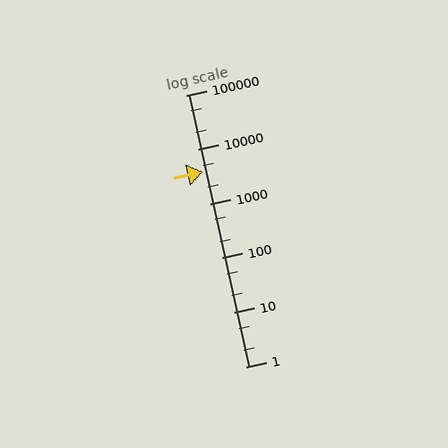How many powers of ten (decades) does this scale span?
The scale spans 5 decades, from 1 to 100000.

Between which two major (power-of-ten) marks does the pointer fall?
The pointer is between 1000 and 10000.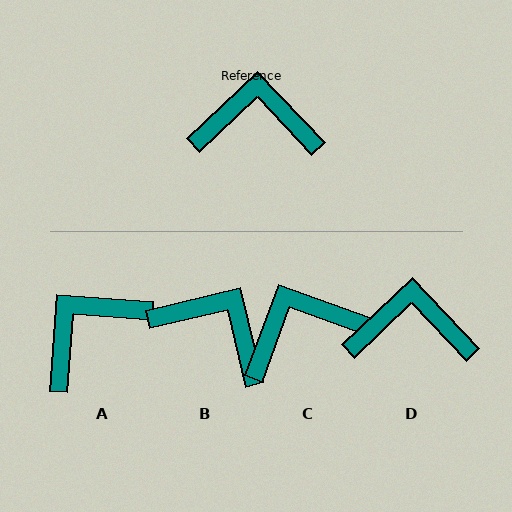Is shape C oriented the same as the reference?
No, it is off by about 27 degrees.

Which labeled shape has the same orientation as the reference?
D.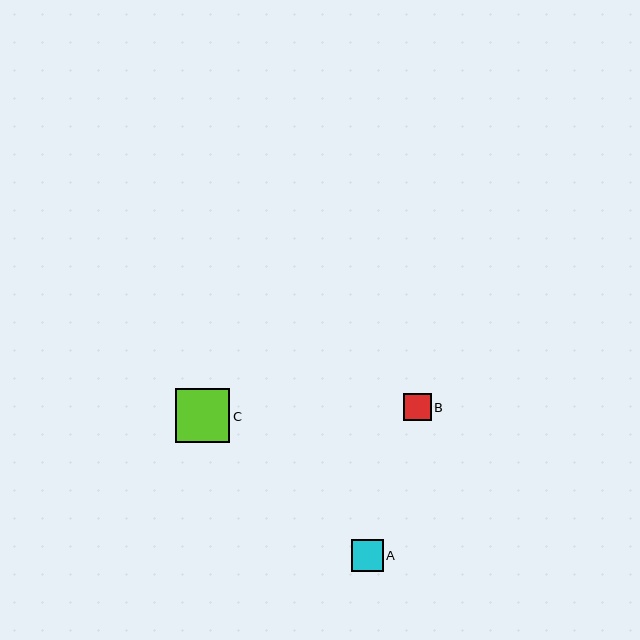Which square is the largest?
Square C is the largest with a size of approximately 54 pixels.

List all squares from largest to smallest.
From largest to smallest: C, A, B.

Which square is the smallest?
Square B is the smallest with a size of approximately 27 pixels.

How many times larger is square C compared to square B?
Square C is approximately 2.0 times the size of square B.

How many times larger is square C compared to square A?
Square C is approximately 1.7 times the size of square A.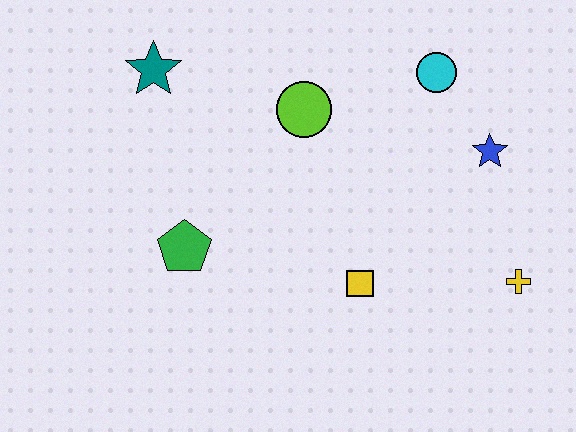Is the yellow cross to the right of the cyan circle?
Yes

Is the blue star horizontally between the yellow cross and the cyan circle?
Yes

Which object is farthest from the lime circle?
The yellow cross is farthest from the lime circle.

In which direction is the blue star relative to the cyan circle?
The blue star is below the cyan circle.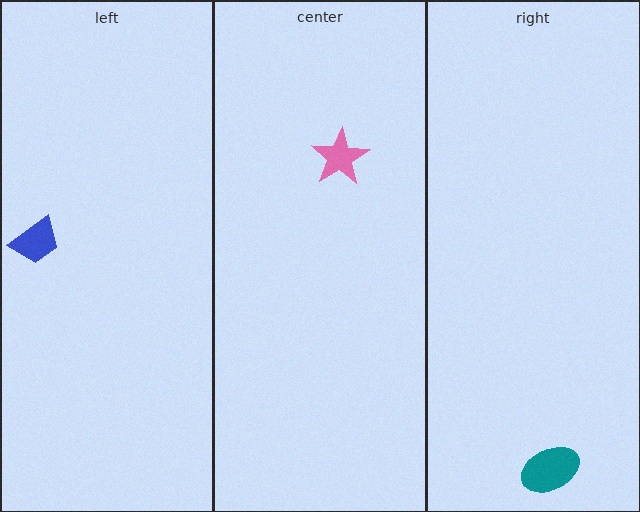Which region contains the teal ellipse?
The right region.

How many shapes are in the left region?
1.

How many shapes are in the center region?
1.